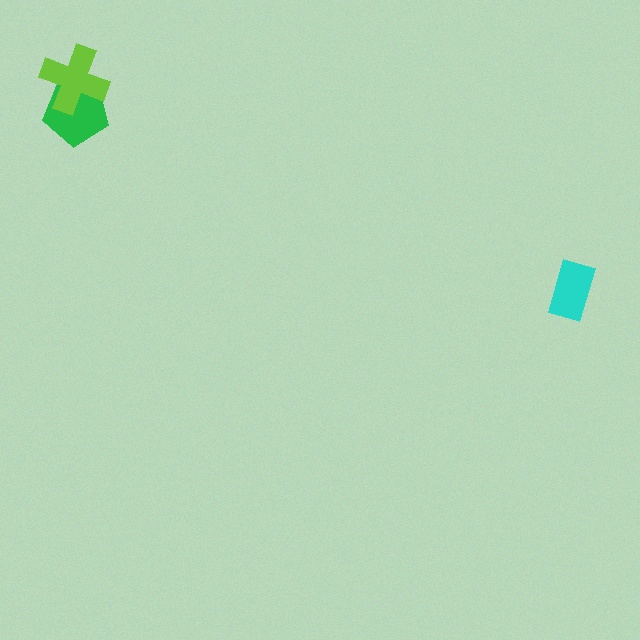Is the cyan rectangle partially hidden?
No, no other shape covers it.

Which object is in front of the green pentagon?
The lime cross is in front of the green pentagon.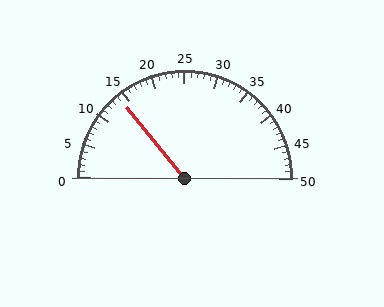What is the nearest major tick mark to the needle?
The nearest major tick mark is 15.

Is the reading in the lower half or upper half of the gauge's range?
The reading is in the lower half of the range (0 to 50).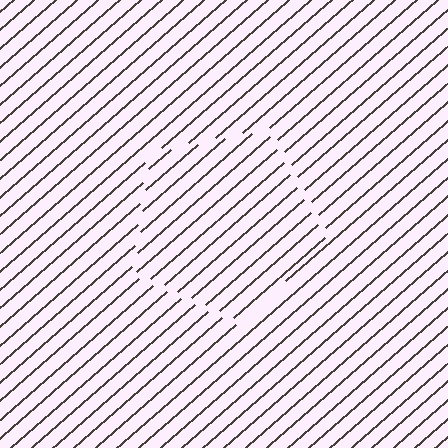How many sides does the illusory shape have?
5 sides — the line-ends trace a pentagon.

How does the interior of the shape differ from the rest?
The interior of the shape contains the same grating, shifted by half a period — the contour is defined by the phase discontinuity where line-ends from the inner and outer gratings abut.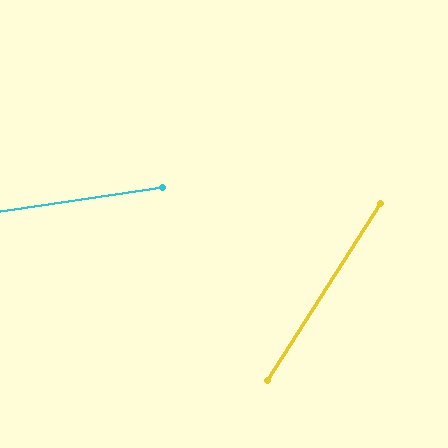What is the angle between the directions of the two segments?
Approximately 49 degrees.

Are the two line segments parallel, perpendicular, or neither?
Neither parallel nor perpendicular — they differ by about 49°.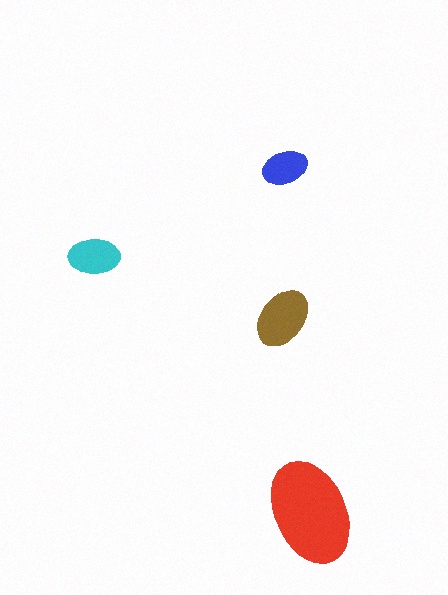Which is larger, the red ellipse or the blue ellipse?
The red one.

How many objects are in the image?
There are 4 objects in the image.